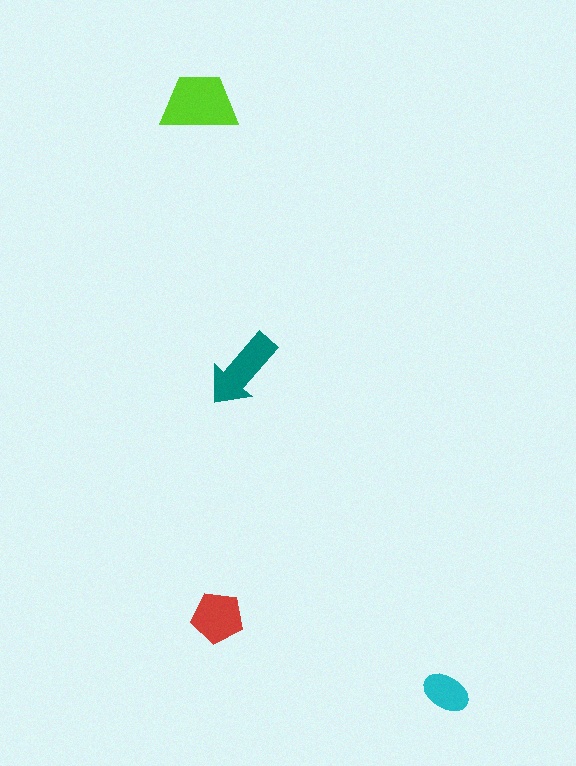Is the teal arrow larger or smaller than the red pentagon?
Larger.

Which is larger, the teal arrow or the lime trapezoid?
The lime trapezoid.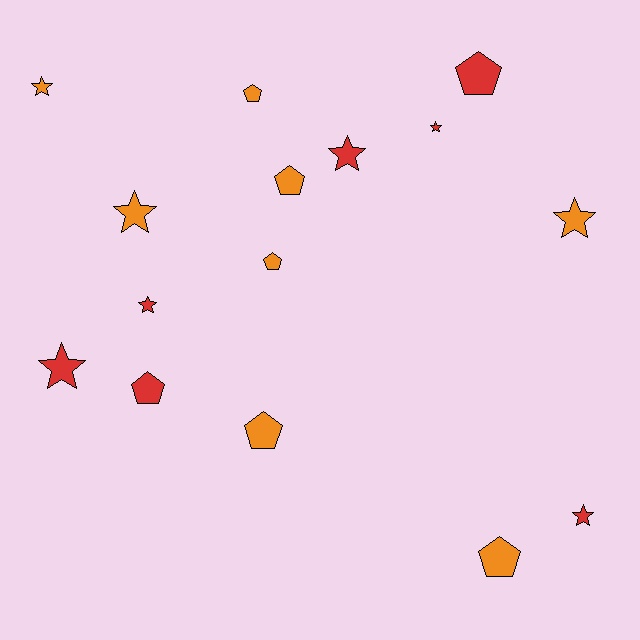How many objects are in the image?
There are 15 objects.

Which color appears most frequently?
Orange, with 8 objects.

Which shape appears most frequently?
Star, with 8 objects.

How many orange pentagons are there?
There are 5 orange pentagons.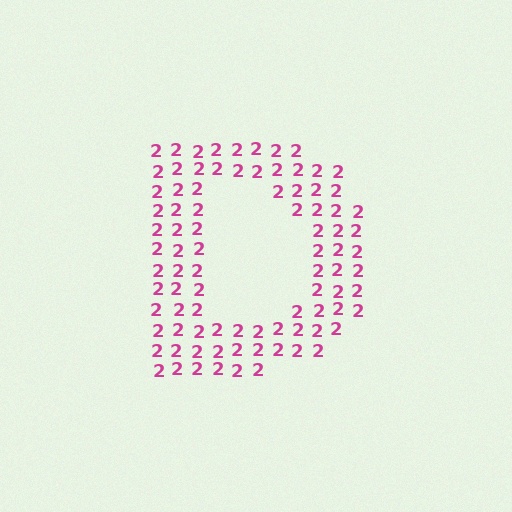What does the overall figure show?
The overall figure shows the letter D.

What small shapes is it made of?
It is made of small digit 2's.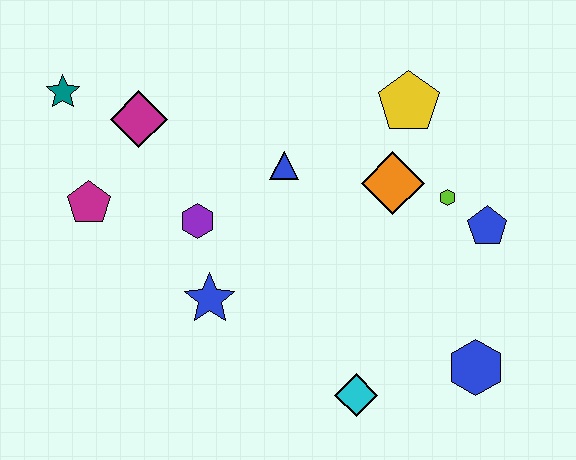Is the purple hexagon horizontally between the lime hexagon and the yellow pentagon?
No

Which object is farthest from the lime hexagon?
The teal star is farthest from the lime hexagon.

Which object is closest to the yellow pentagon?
The orange diamond is closest to the yellow pentagon.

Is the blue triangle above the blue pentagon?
Yes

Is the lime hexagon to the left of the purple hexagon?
No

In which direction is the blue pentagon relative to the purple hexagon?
The blue pentagon is to the right of the purple hexagon.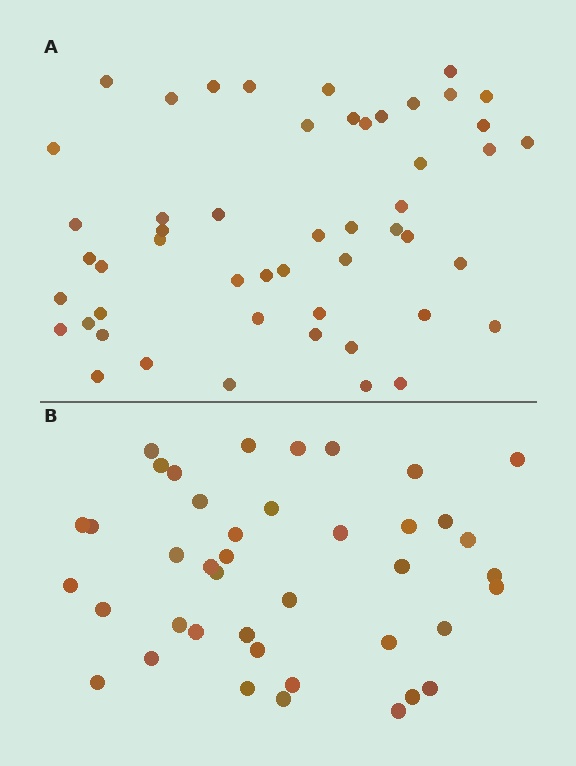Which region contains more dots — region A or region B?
Region A (the top region) has more dots.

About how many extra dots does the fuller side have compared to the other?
Region A has roughly 10 or so more dots than region B.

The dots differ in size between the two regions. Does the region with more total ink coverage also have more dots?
No. Region B has more total ink coverage because its dots are larger, but region A actually contains more individual dots. Total area can be misleading — the number of items is what matters here.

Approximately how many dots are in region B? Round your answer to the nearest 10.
About 40 dots. (The exact count is 41, which rounds to 40.)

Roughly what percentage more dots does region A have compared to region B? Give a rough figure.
About 25% more.